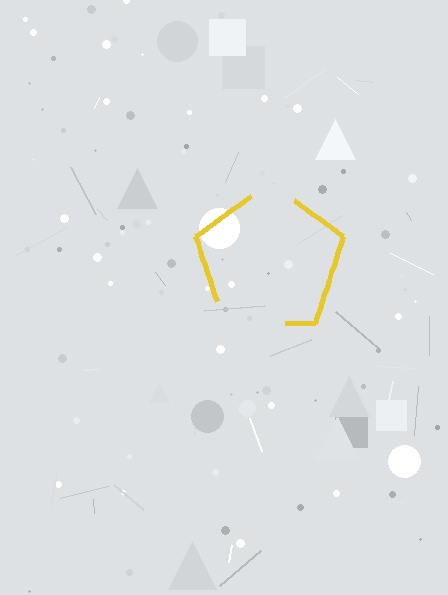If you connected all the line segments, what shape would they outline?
They would outline a pentagon.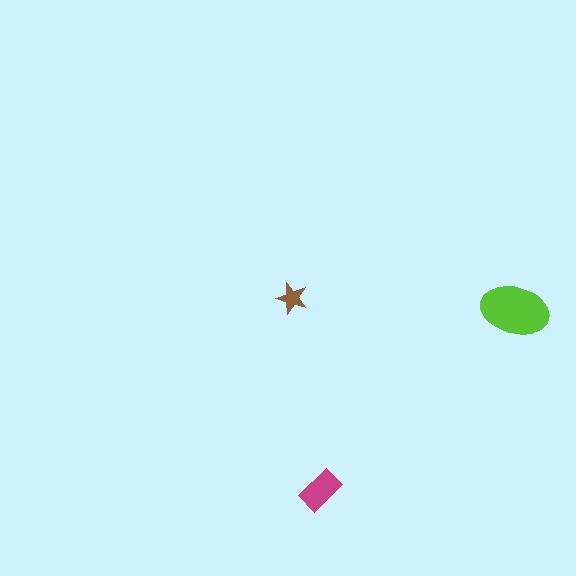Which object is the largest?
The lime ellipse.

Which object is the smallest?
The brown star.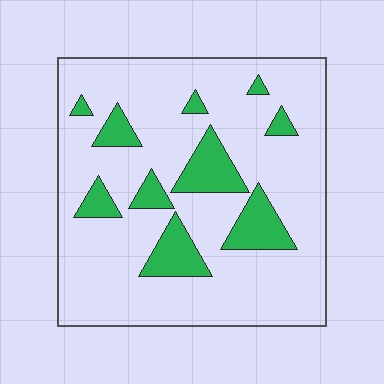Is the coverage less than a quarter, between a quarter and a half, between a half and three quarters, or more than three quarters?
Less than a quarter.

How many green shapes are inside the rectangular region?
10.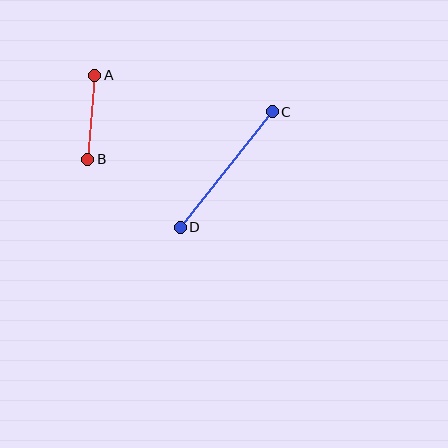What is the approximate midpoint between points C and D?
The midpoint is at approximately (226, 169) pixels.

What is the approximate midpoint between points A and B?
The midpoint is at approximately (91, 117) pixels.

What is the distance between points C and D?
The distance is approximately 148 pixels.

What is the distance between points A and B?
The distance is approximately 84 pixels.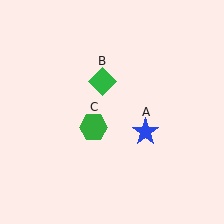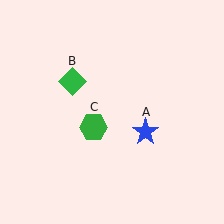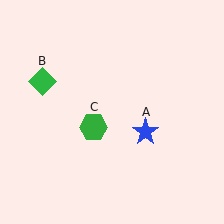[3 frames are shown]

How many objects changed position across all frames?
1 object changed position: green diamond (object B).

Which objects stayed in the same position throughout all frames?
Blue star (object A) and green hexagon (object C) remained stationary.